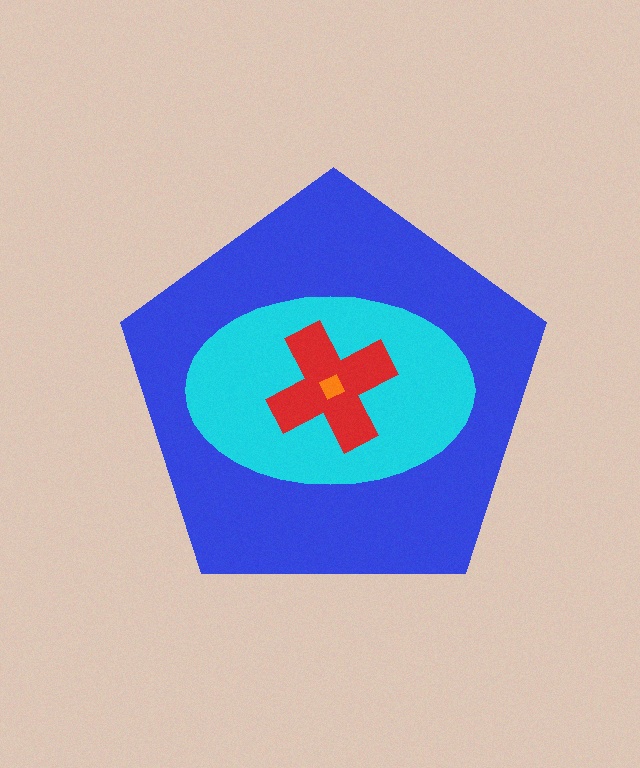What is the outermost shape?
The blue pentagon.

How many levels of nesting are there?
4.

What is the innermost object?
The orange square.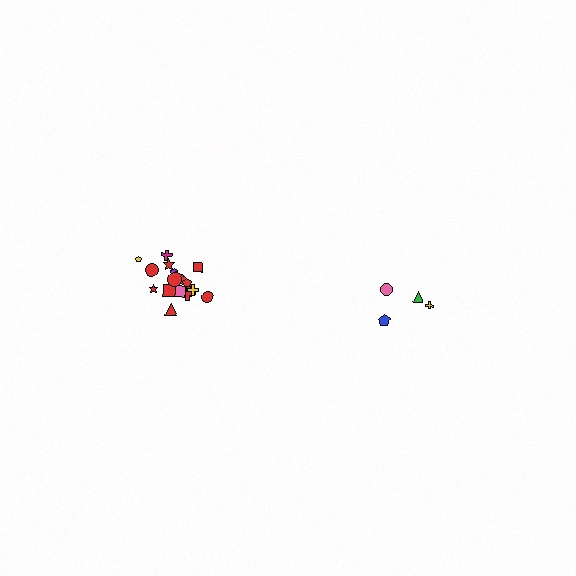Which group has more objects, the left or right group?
The left group.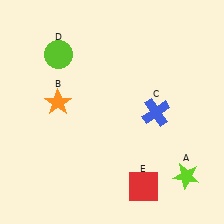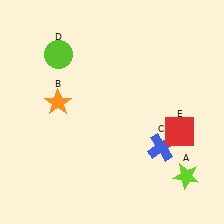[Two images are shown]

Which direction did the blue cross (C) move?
The blue cross (C) moved down.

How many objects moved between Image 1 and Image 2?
2 objects moved between the two images.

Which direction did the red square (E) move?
The red square (E) moved up.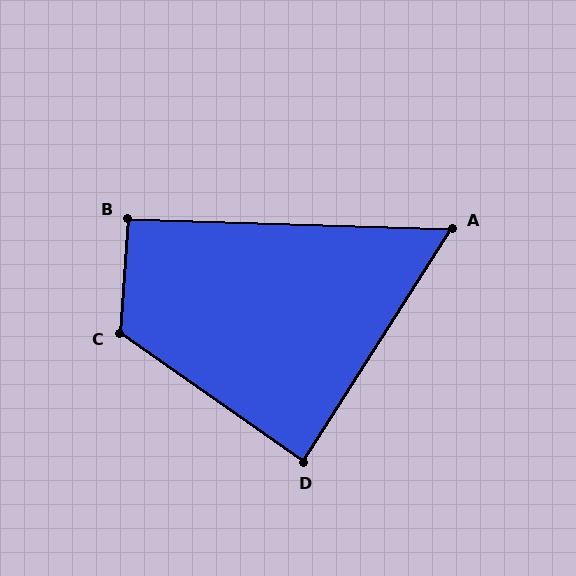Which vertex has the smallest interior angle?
A, at approximately 59 degrees.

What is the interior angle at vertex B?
Approximately 92 degrees (approximately right).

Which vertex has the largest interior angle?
C, at approximately 121 degrees.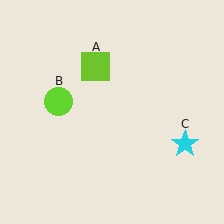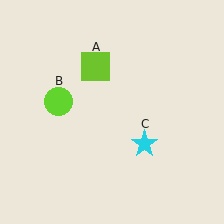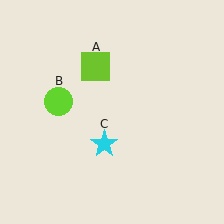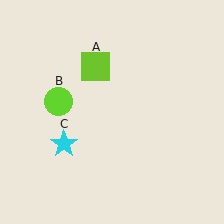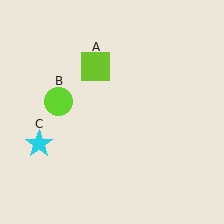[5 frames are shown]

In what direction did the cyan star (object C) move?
The cyan star (object C) moved left.